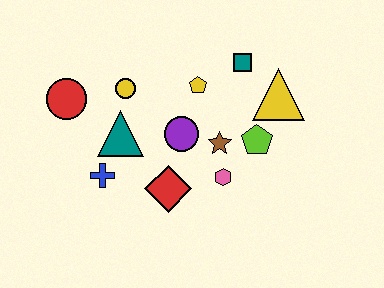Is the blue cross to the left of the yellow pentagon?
Yes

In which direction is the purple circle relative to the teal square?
The purple circle is below the teal square.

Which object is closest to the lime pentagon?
The brown star is closest to the lime pentagon.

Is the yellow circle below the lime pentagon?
No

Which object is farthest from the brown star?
The red circle is farthest from the brown star.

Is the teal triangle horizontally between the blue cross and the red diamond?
Yes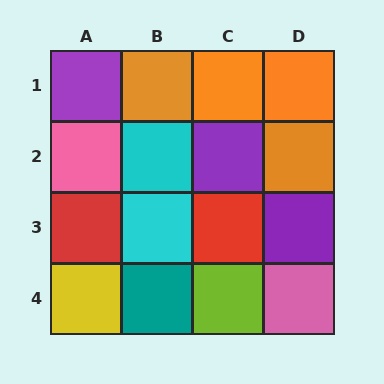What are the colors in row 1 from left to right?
Purple, orange, orange, orange.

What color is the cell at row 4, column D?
Pink.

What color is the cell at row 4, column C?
Lime.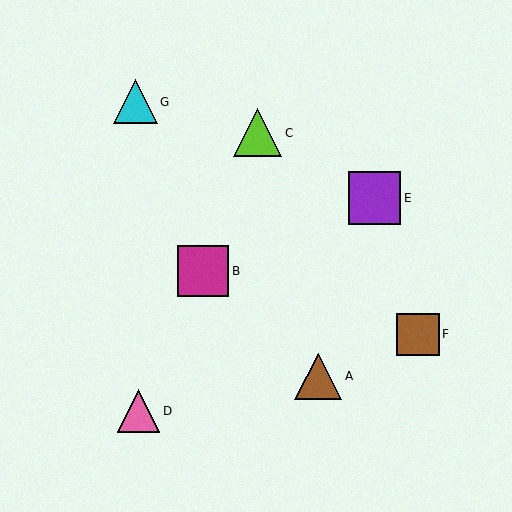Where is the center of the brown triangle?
The center of the brown triangle is at (318, 376).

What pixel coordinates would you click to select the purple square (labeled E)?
Click at (374, 198) to select the purple square E.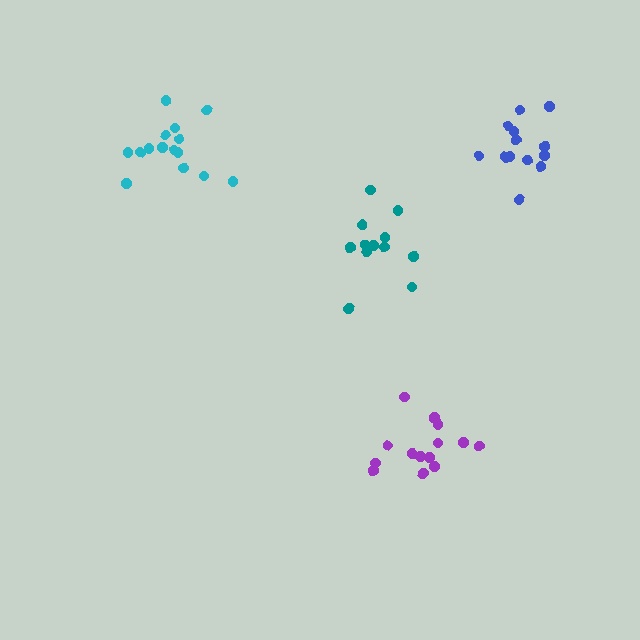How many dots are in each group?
Group 1: 13 dots, Group 2: 15 dots, Group 3: 14 dots, Group 4: 12 dots (54 total).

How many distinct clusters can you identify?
There are 4 distinct clusters.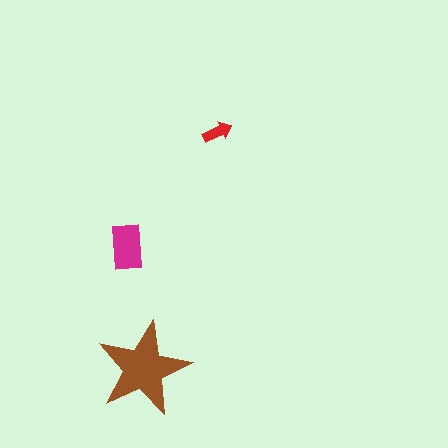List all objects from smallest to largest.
The red arrow, the magenta rectangle, the brown star.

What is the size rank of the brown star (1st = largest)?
1st.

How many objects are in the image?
There are 3 objects in the image.